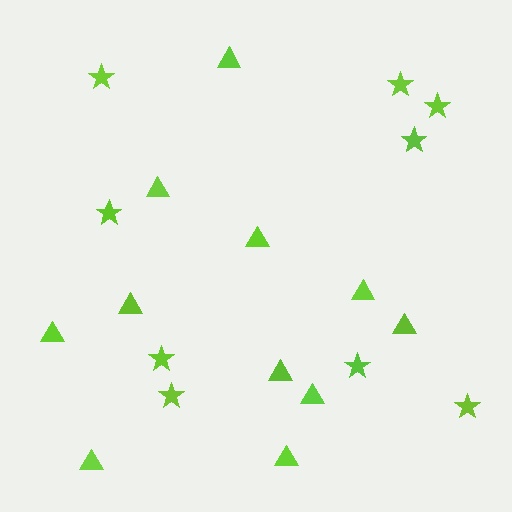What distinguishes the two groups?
There are 2 groups: one group of triangles (11) and one group of stars (9).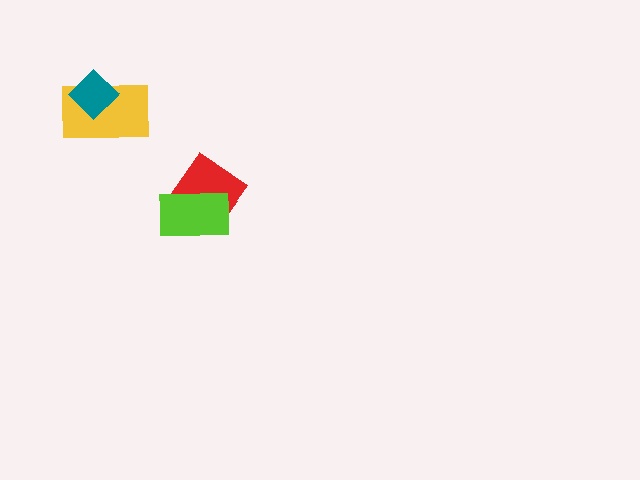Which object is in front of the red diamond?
The lime rectangle is in front of the red diamond.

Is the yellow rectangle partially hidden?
Yes, it is partially covered by another shape.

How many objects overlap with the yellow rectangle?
1 object overlaps with the yellow rectangle.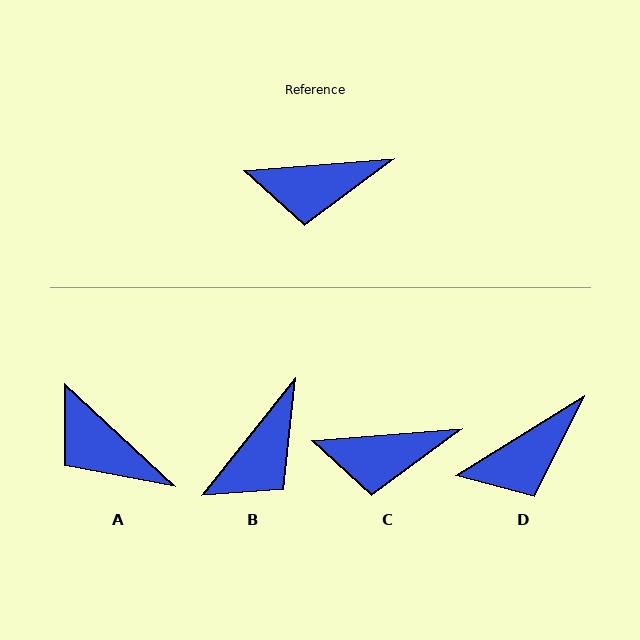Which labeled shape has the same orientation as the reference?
C.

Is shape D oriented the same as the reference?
No, it is off by about 27 degrees.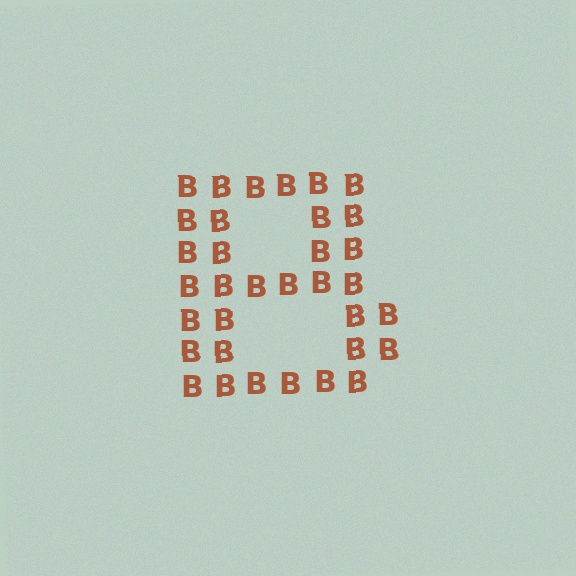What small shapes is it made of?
It is made of small letter B's.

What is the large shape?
The large shape is the letter B.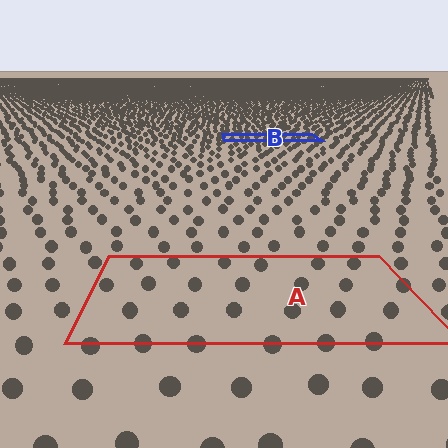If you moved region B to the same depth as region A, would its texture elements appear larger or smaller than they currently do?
They would appear larger. At a closer depth, the same texture elements are projected at a bigger on-screen size.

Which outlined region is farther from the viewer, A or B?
Region B is farther from the viewer — the texture elements inside it appear smaller and more densely packed.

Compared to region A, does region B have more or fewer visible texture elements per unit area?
Region B has more texture elements per unit area — they are packed more densely because it is farther away.